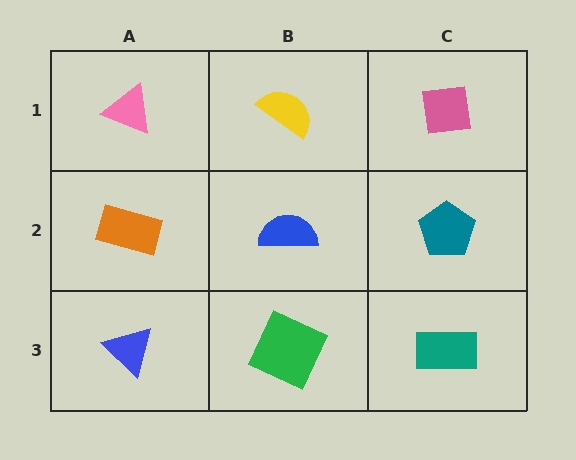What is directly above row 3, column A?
An orange rectangle.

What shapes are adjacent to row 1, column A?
An orange rectangle (row 2, column A), a yellow semicircle (row 1, column B).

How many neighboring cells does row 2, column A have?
3.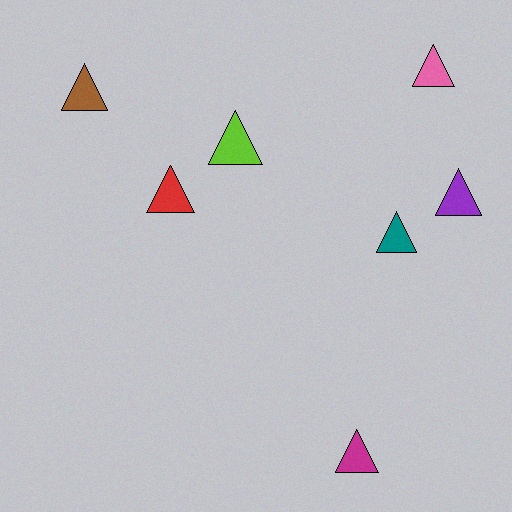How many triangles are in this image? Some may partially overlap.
There are 7 triangles.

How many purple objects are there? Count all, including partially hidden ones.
There is 1 purple object.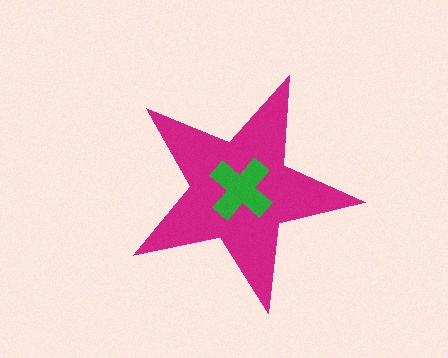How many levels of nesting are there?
2.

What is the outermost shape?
The magenta star.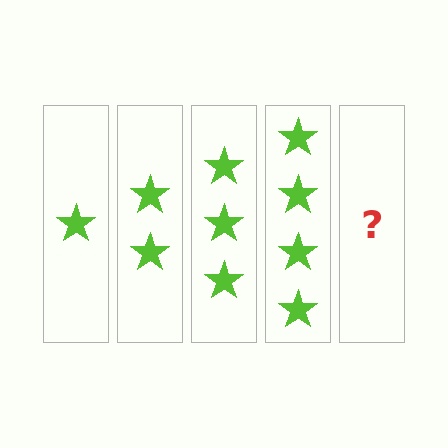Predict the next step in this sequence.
The next step is 5 stars.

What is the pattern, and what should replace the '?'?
The pattern is that each step adds one more star. The '?' should be 5 stars.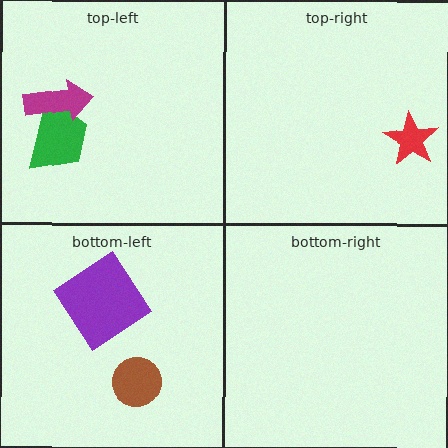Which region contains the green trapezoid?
The top-left region.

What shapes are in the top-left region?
The green trapezoid, the magenta arrow.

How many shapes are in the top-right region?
1.